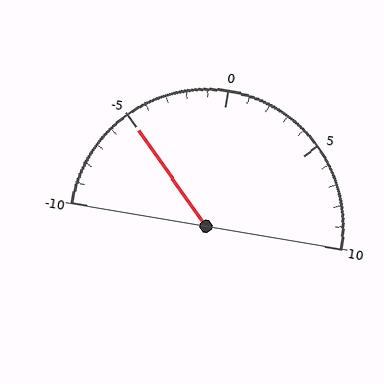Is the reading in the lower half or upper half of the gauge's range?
The reading is in the lower half of the range (-10 to 10).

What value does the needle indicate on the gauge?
The needle indicates approximately -5.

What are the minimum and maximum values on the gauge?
The gauge ranges from -10 to 10.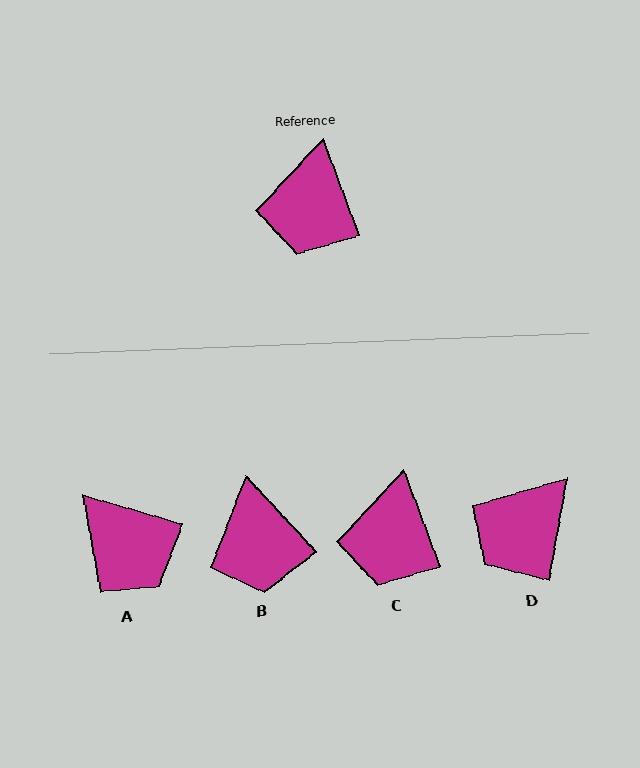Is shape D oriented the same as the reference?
No, it is off by about 31 degrees.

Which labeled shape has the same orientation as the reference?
C.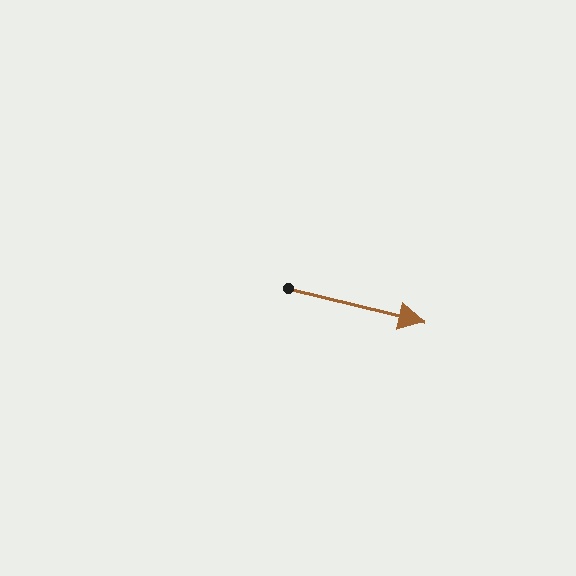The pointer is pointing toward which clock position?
Roughly 3 o'clock.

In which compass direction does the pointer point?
East.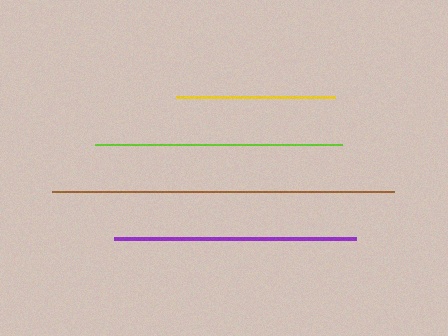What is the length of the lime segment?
The lime segment is approximately 247 pixels long.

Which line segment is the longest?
The brown line is the longest at approximately 343 pixels.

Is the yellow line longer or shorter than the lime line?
The lime line is longer than the yellow line.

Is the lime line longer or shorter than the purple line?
The lime line is longer than the purple line.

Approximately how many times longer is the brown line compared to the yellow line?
The brown line is approximately 2.2 times the length of the yellow line.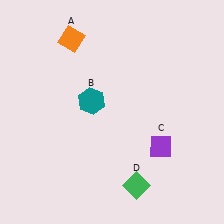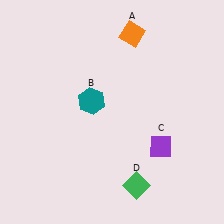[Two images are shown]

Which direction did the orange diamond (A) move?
The orange diamond (A) moved right.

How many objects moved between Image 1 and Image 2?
1 object moved between the two images.